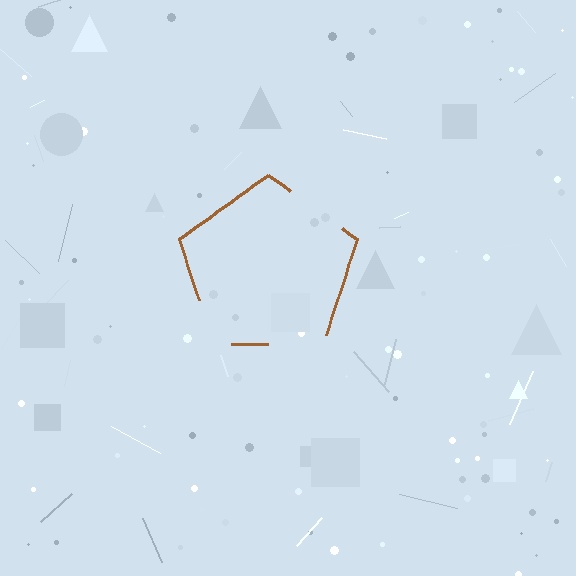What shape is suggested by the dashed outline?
The dashed outline suggests a pentagon.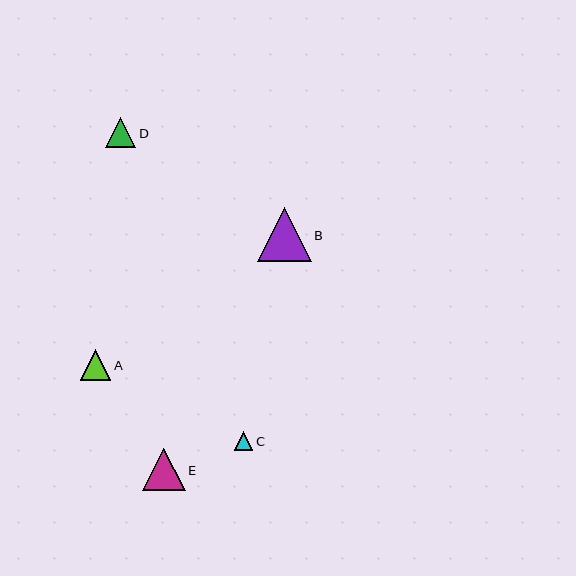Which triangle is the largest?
Triangle B is the largest with a size of approximately 54 pixels.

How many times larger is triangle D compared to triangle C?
Triangle D is approximately 1.6 times the size of triangle C.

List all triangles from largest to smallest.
From largest to smallest: B, E, A, D, C.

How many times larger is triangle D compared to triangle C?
Triangle D is approximately 1.6 times the size of triangle C.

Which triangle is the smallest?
Triangle C is the smallest with a size of approximately 18 pixels.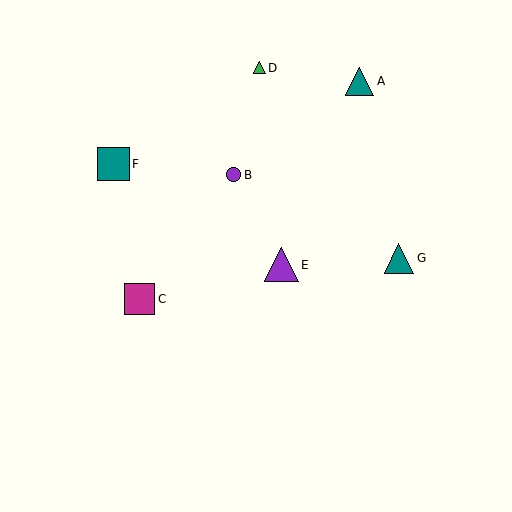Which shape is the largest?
The purple triangle (labeled E) is the largest.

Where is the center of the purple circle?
The center of the purple circle is at (234, 175).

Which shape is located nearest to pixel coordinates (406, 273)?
The teal triangle (labeled G) at (399, 258) is nearest to that location.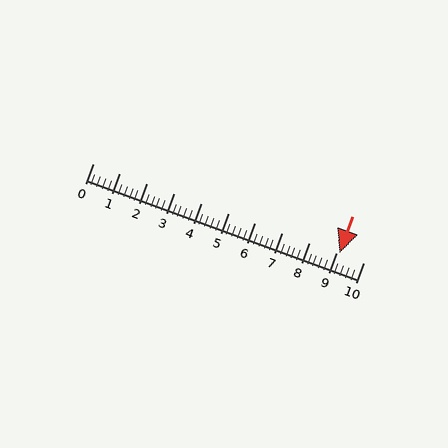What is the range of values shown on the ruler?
The ruler shows values from 0 to 10.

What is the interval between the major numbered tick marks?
The major tick marks are spaced 1 units apart.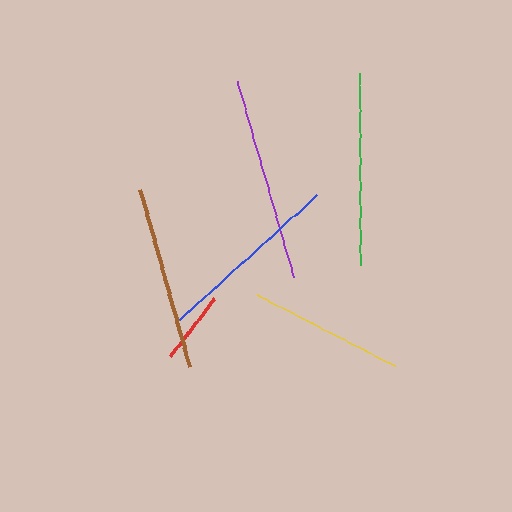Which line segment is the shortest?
The red line is the shortest at approximately 72 pixels.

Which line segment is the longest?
The purple line is the longest at approximately 205 pixels.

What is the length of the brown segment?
The brown segment is approximately 184 pixels long.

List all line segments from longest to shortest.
From longest to shortest: purple, green, blue, brown, yellow, red.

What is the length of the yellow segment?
The yellow segment is approximately 155 pixels long.